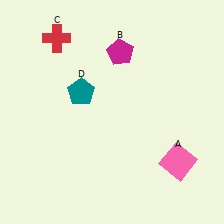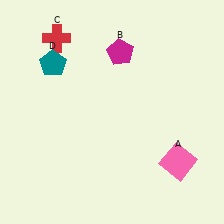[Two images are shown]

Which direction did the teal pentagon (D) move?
The teal pentagon (D) moved left.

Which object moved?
The teal pentagon (D) moved left.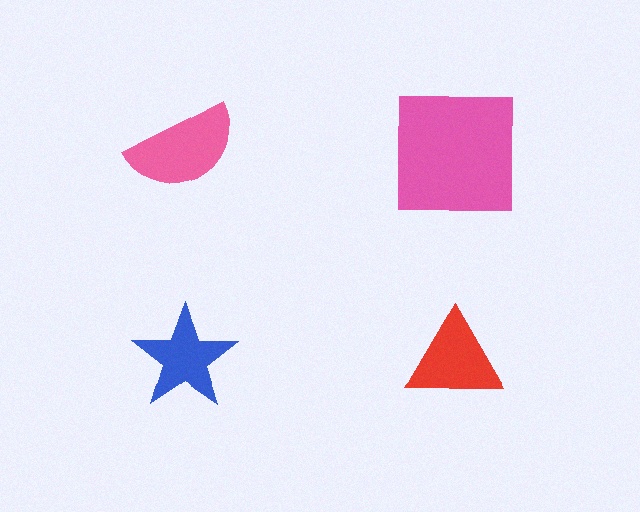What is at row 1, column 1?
A pink semicircle.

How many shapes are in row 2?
2 shapes.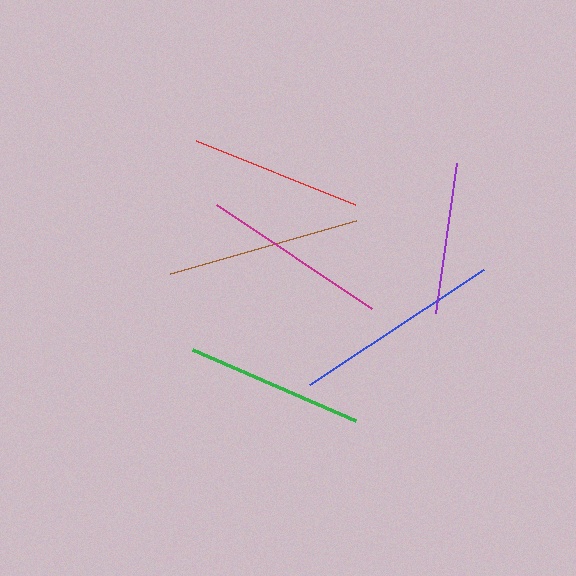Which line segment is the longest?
The blue line is the longest at approximately 208 pixels.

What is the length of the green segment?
The green segment is approximately 178 pixels long.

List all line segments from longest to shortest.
From longest to shortest: blue, brown, magenta, green, red, purple.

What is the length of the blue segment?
The blue segment is approximately 208 pixels long.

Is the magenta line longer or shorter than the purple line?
The magenta line is longer than the purple line.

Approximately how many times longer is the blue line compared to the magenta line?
The blue line is approximately 1.1 times the length of the magenta line.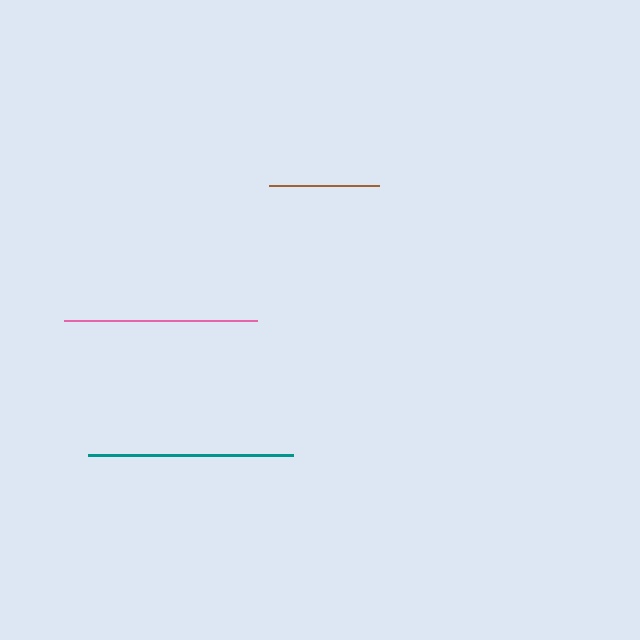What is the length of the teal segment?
The teal segment is approximately 205 pixels long.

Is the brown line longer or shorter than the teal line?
The teal line is longer than the brown line.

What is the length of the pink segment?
The pink segment is approximately 193 pixels long.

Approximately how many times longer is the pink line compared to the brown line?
The pink line is approximately 1.7 times the length of the brown line.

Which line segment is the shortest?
The brown line is the shortest at approximately 110 pixels.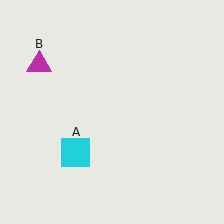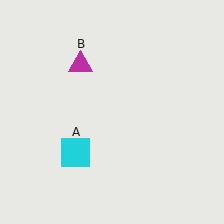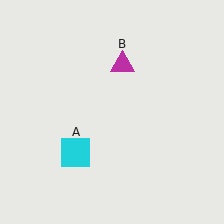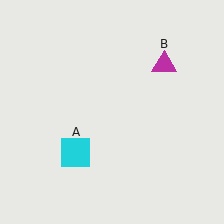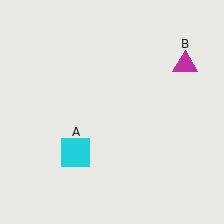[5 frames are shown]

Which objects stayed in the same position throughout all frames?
Cyan square (object A) remained stationary.